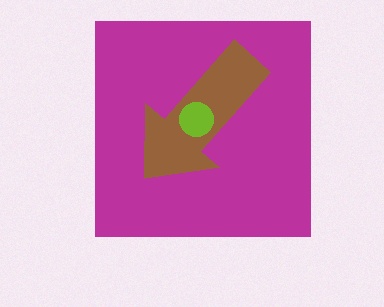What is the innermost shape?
The lime circle.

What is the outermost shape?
The magenta square.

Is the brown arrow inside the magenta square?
Yes.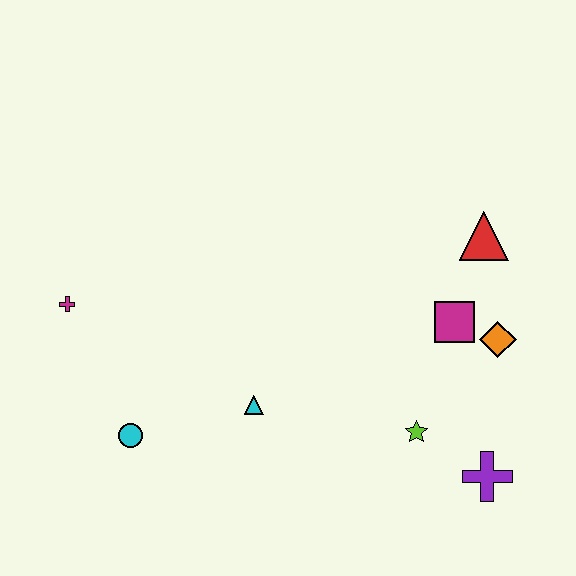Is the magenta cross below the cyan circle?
No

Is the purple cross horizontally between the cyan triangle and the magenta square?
No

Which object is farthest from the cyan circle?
The red triangle is farthest from the cyan circle.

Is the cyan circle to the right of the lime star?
No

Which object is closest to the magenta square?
The orange diamond is closest to the magenta square.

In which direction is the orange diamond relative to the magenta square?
The orange diamond is to the right of the magenta square.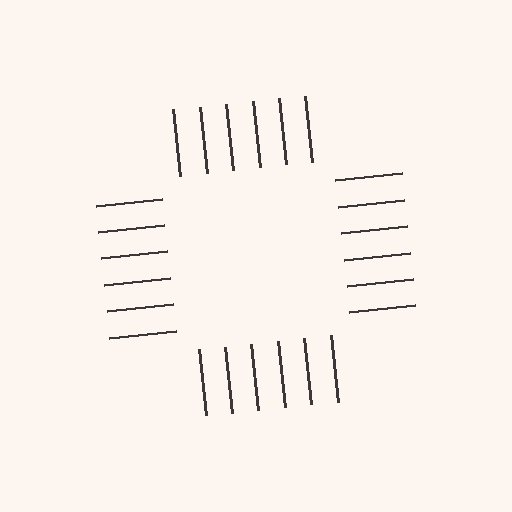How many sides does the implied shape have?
4 sides — the line-ends trace a square.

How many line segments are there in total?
24 — 6 along each of the 4 edges.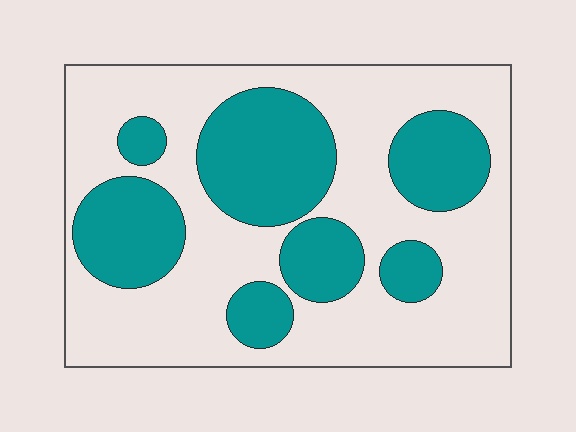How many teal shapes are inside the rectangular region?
7.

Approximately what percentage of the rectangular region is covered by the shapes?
Approximately 35%.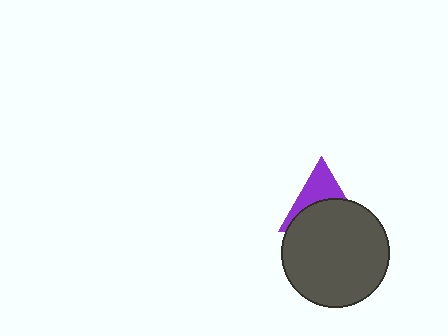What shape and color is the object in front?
The object in front is a dark gray circle.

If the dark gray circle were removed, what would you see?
You would see the complete purple triangle.